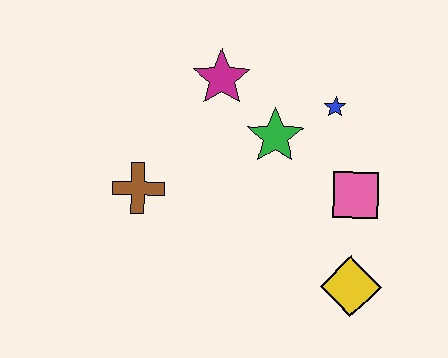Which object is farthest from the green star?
The yellow diamond is farthest from the green star.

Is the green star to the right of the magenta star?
Yes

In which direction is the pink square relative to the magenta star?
The pink square is to the right of the magenta star.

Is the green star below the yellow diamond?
No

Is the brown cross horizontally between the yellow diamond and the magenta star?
No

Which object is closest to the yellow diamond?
The pink square is closest to the yellow diamond.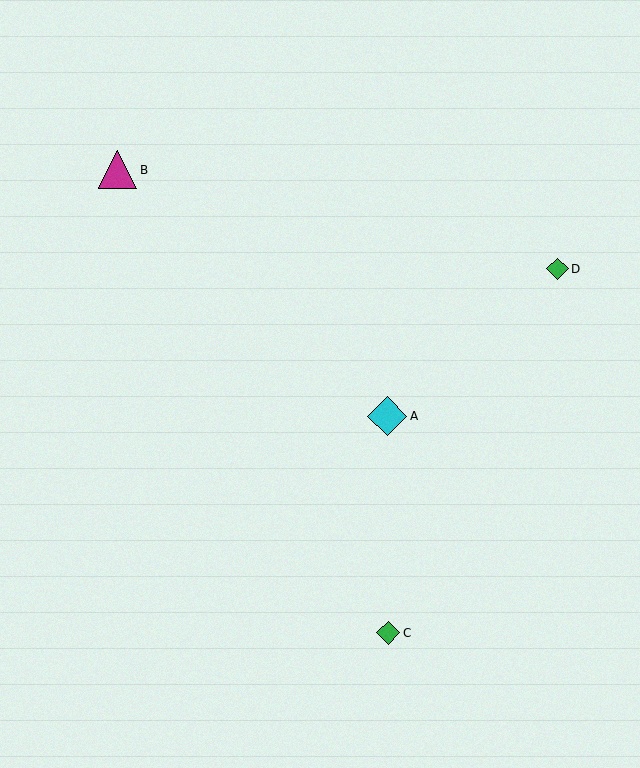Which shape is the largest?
The cyan diamond (labeled A) is the largest.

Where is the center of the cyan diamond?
The center of the cyan diamond is at (387, 416).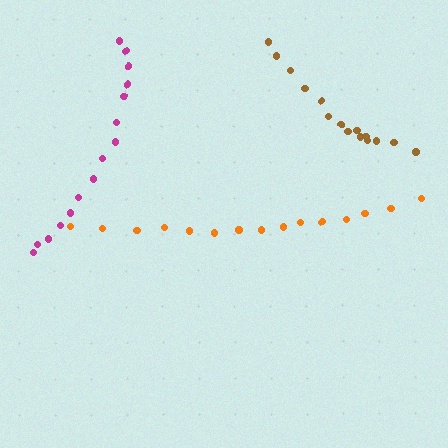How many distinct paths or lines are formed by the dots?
There are 3 distinct paths.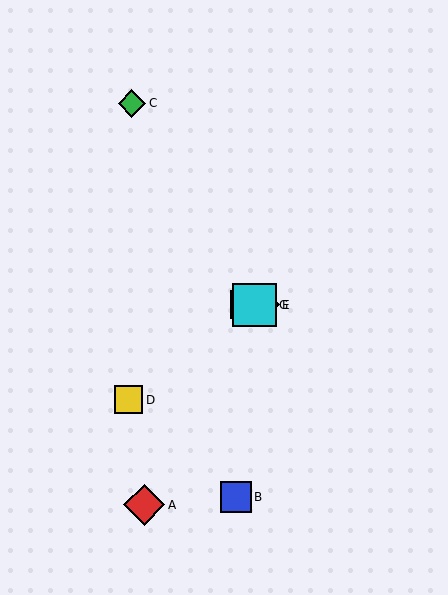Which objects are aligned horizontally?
Objects E, F, G are aligned horizontally.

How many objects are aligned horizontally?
3 objects (E, F, G) are aligned horizontally.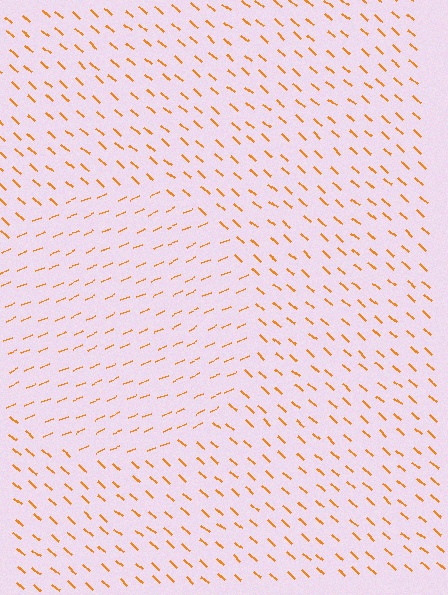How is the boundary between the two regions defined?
The boundary is defined purely by a change in line orientation (approximately 65 degrees difference). All lines are the same color and thickness.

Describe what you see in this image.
The image is filled with small orange line segments. A circle region in the image has lines oriented differently from the surrounding lines, creating a visible texture boundary.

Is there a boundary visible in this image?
Yes, there is a texture boundary formed by a change in line orientation.